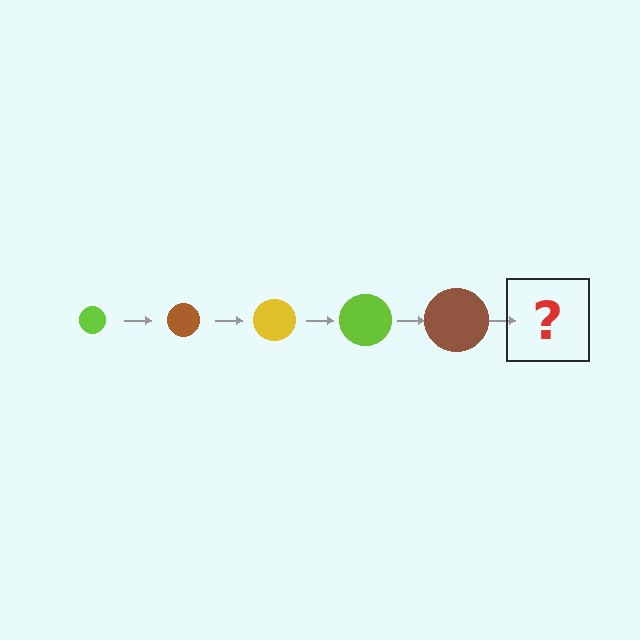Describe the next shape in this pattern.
It should be a yellow circle, larger than the previous one.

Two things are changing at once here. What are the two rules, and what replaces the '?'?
The two rules are that the circle grows larger each step and the color cycles through lime, brown, and yellow. The '?' should be a yellow circle, larger than the previous one.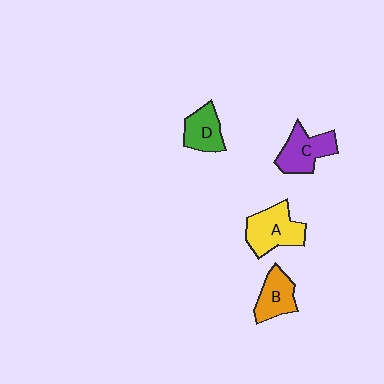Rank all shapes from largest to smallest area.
From largest to smallest: A (yellow), C (purple), B (orange), D (green).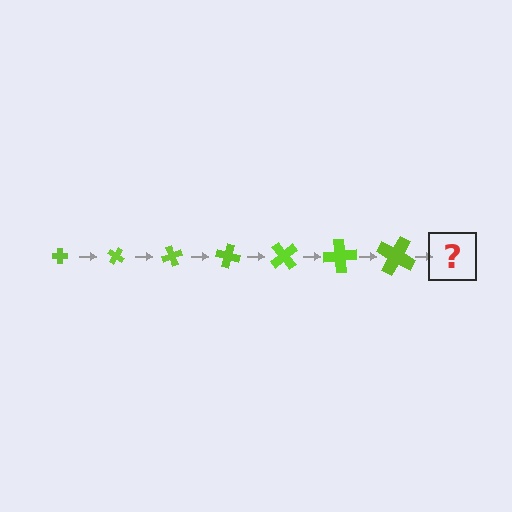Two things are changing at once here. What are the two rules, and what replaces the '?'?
The two rules are that the cross grows larger each step and it rotates 35 degrees each step. The '?' should be a cross, larger than the previous one and rotated 245 degrees from the start.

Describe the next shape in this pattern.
It should be a cross, larger than the previous one and rotated 245 degrees from the start.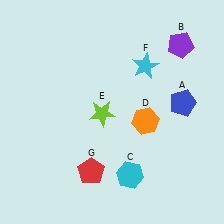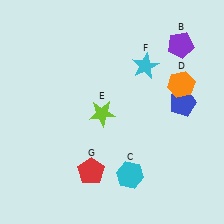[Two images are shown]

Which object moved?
The orange hexagon (D) moved up.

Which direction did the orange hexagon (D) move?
The orange hexagon (D) moved up.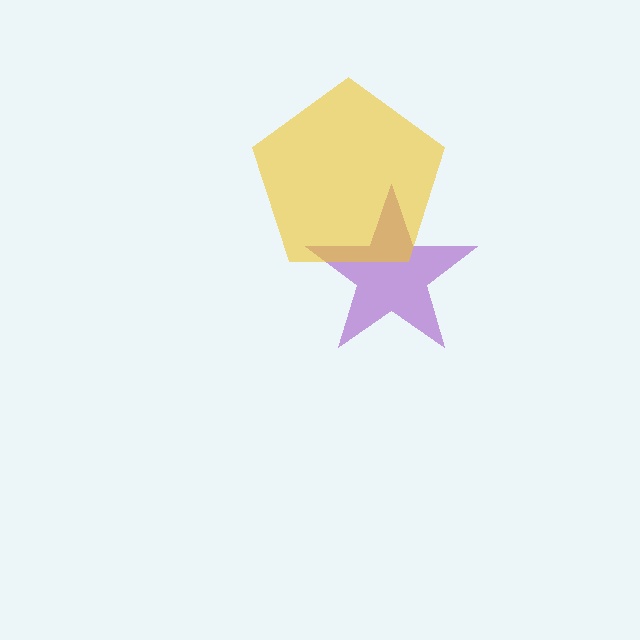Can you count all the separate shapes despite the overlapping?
Yes, there are 2 separate shapes.